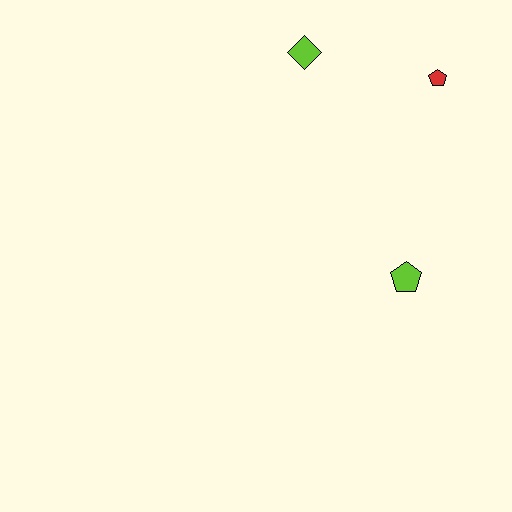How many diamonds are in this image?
There is 1 diamond.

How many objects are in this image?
There are 3 objects.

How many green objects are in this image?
There are no green objects.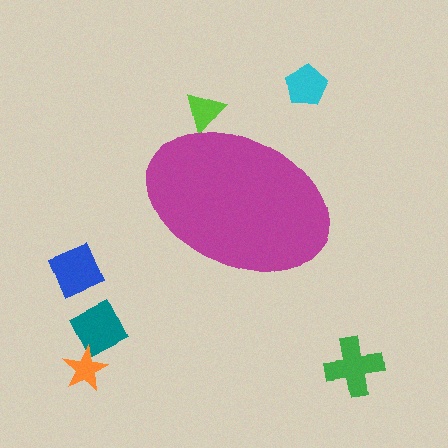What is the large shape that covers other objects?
A magenta ellipse.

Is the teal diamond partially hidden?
No, the teal diamond is fully visible.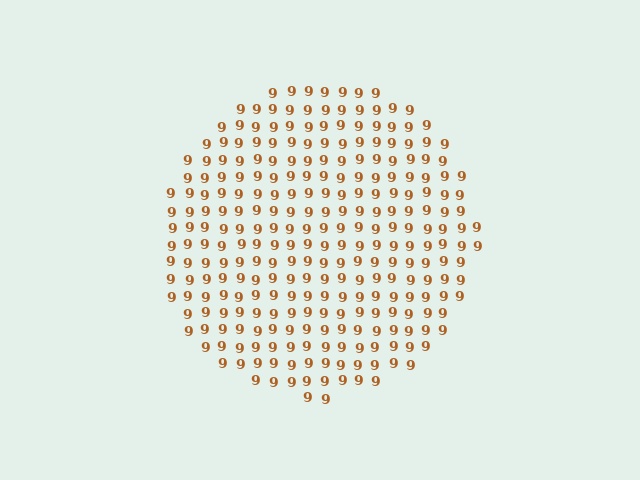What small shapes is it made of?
It is made of small digit 9's.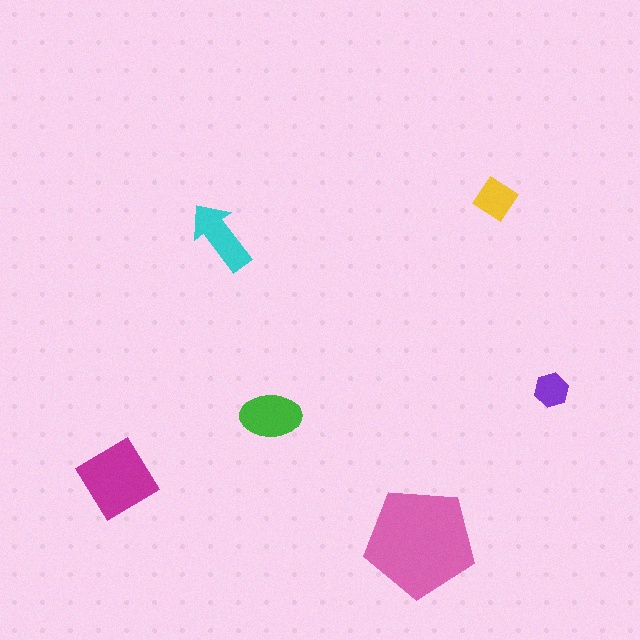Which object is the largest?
The pink pentagon.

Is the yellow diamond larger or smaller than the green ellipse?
Smaller.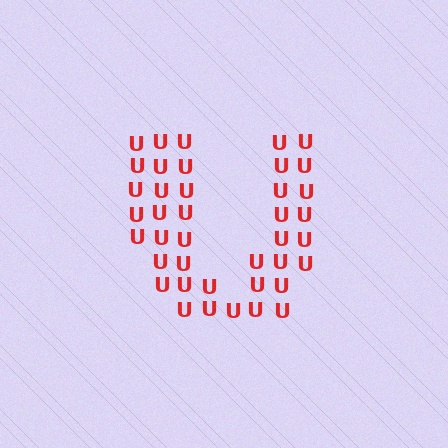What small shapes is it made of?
It is made of small letter U's.